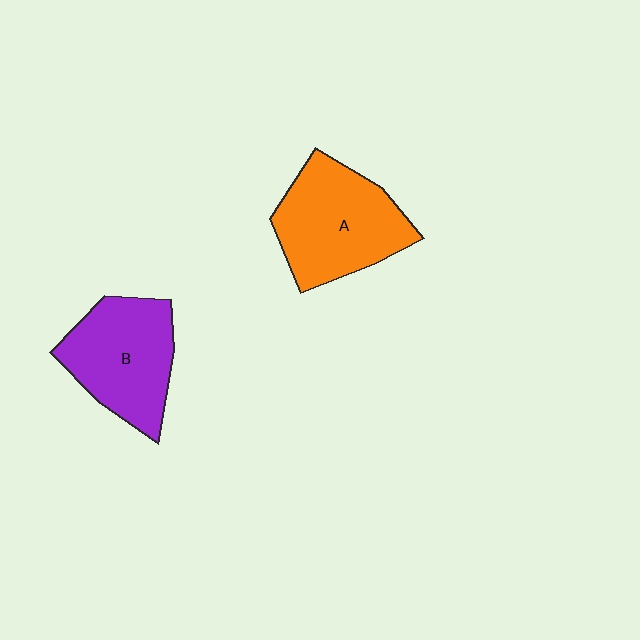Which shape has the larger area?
Shape A (orange).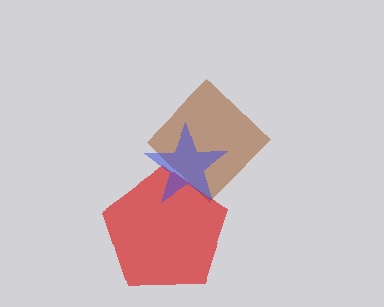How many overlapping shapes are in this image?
There are 3 overlapping shapes in the image.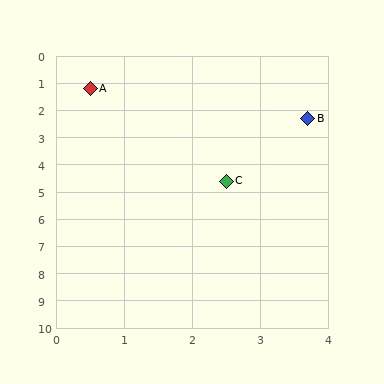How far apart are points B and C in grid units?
Points B and C are about 2.6 grid units apart.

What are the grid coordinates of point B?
Point B is at approximately (3.7, 2.3).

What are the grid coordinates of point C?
Point C is at approximately (2.5, 4.6).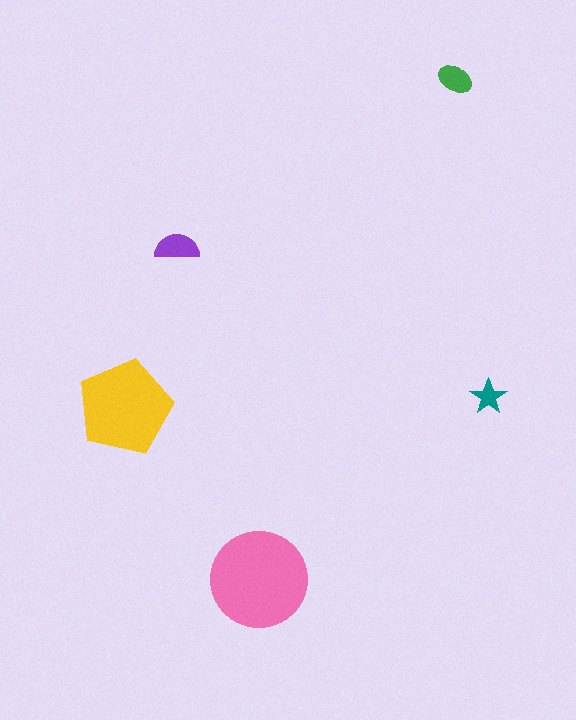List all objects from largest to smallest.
The pink circle, the yellow pentagon, the purple semicircle, the green ellipse, the teal star.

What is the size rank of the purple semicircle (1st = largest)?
3rd.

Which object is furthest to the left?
The yellow pentagon is leftmost.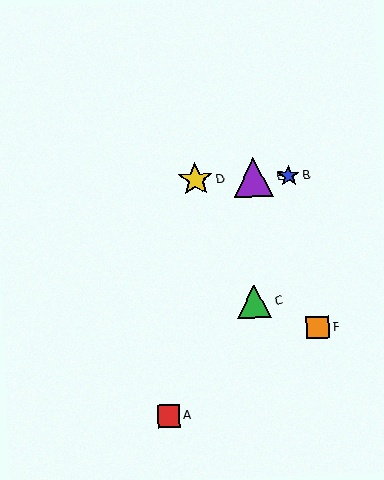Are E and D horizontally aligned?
Yes, both are at y≈177.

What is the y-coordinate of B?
Object B is at y≈176.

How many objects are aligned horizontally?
3 objects (B, D, E) are aligned horizontally.